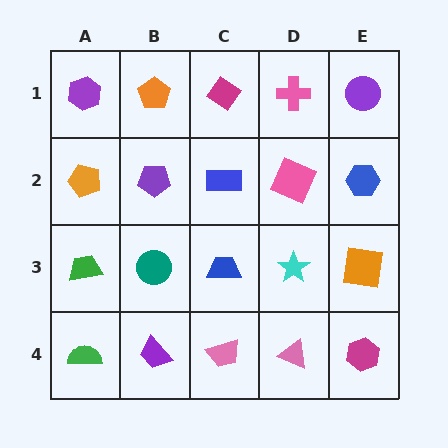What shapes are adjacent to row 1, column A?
An orange pentagon (row 2, column A), an orange pentagon (row 1, column B).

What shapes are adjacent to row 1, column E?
A blue hexagon (row 2, column E), a pink cross (row 1, column D).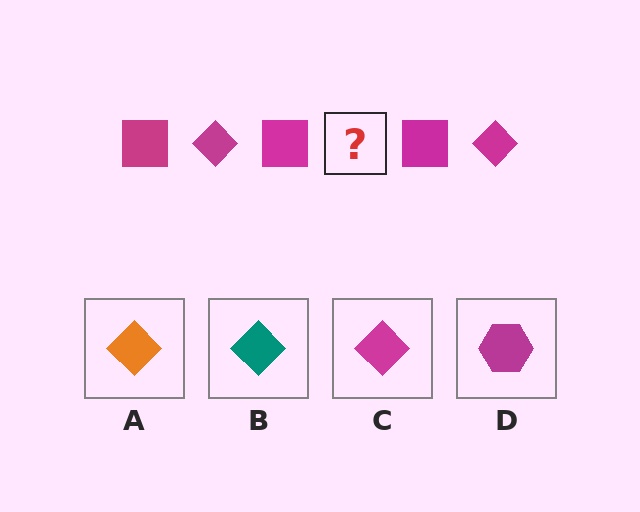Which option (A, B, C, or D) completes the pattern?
C.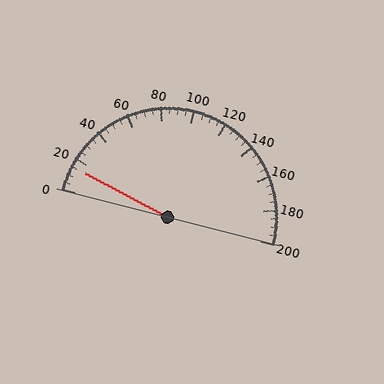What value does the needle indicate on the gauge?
The needle indicates approximately 15.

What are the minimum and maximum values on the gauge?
The gauge ranges from 0 to 200.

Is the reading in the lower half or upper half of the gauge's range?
The reading is in the lower half of the range (0 to 200).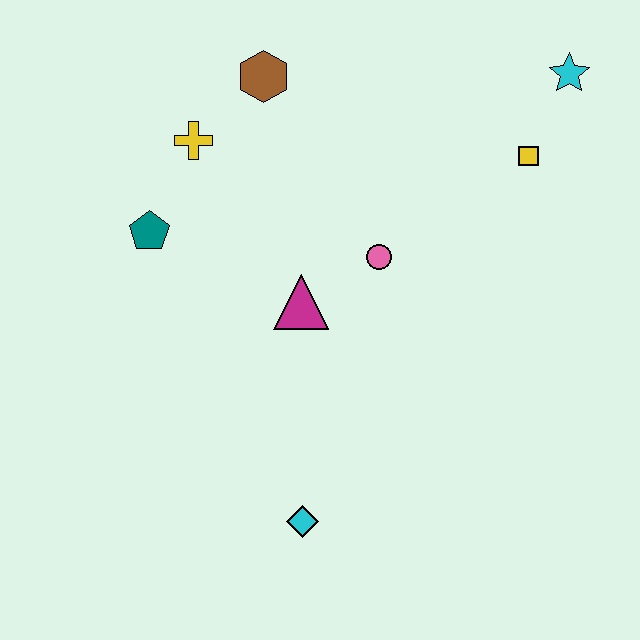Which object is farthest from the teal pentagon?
The cyan star is farthest from the teal pentagon.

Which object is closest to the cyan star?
The yellow square is closest to the cyan star.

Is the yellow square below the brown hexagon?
Yes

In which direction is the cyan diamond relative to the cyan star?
The cyan diamond is below the cyan star.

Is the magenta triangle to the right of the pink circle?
No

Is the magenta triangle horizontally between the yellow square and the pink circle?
No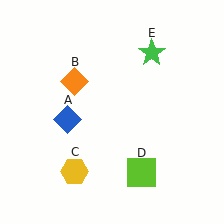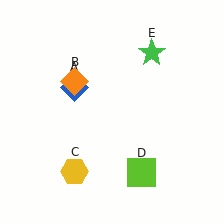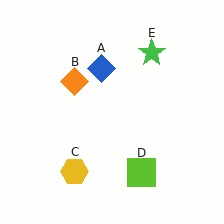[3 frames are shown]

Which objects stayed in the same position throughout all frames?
Orange diamond (object B) and yellow hexagon (object C) and lime square (object D) and green star (object E) remained stationary.